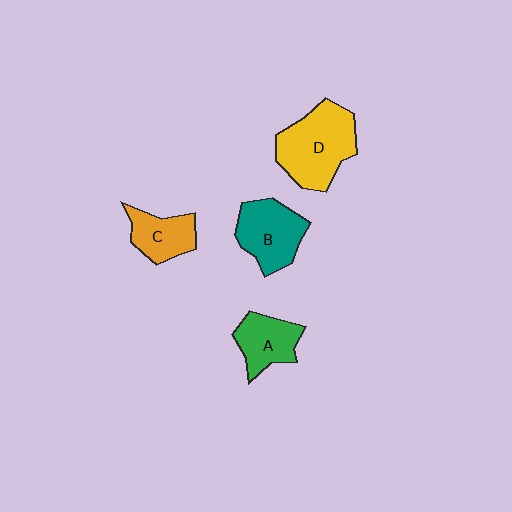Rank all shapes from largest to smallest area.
From largest to smallest: D (yellow), B (teal), A (green), C (orange).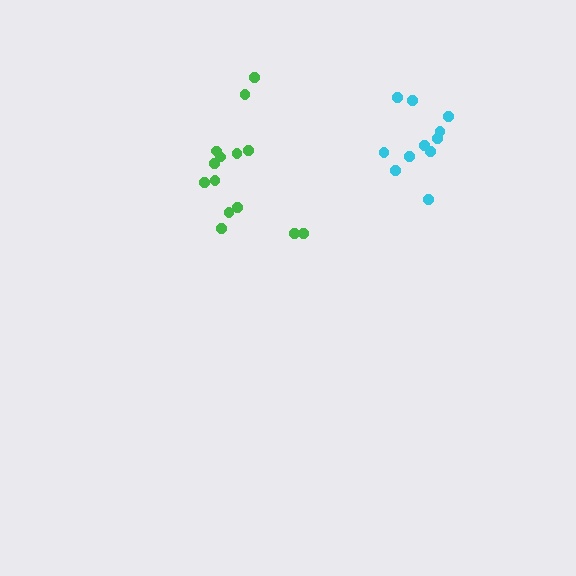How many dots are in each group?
Group 1: 14 dots, Group 2: 11 dots (25 total).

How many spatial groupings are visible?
There are 2 spatial groupings.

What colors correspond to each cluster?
The clusters are colored: green, cyan.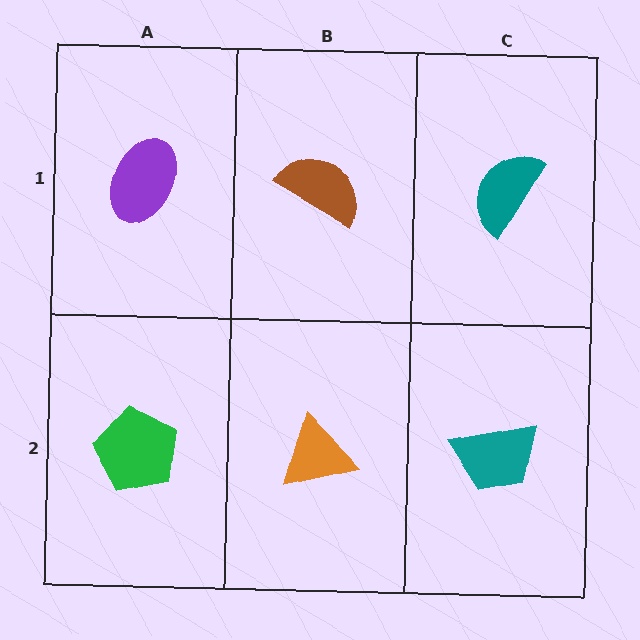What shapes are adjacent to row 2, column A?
A purple ellipse (row 1, column A), an orange triangle (row 2, column B).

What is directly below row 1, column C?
A teal trapezoid.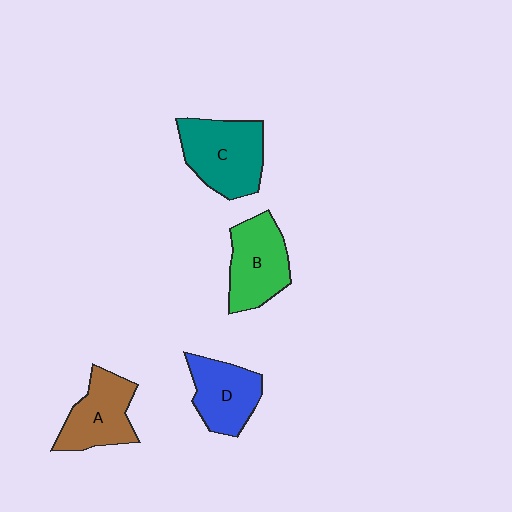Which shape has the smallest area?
Shape D (blue).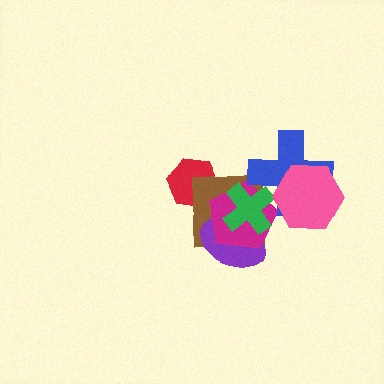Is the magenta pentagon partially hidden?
Yes, it is partially covered by another shape.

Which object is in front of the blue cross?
The pink hexagon is in front of the blue cross.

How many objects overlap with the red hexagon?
1 object overlaps with the red hexagon.